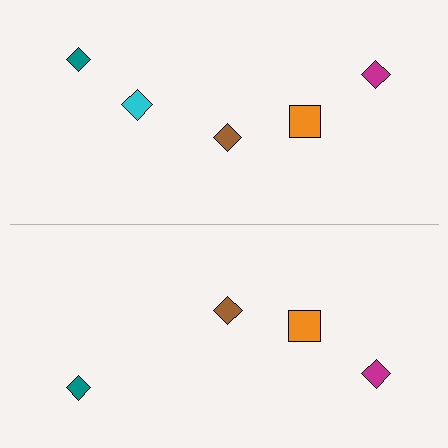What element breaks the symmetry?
A cyan diamond is missing from the bottom side.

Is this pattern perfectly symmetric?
No, the pattern is not perfectly symmetric. A cyan diamond is missing from the bottom side.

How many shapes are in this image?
There are 9 shapes in this image.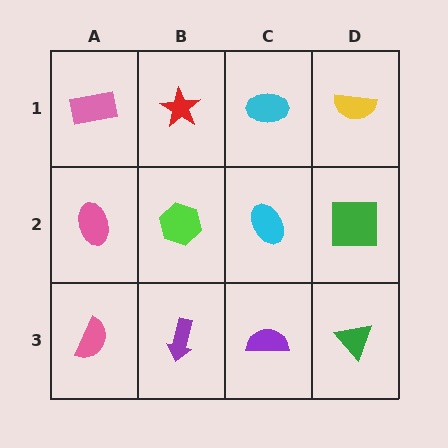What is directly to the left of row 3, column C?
A purple arrow.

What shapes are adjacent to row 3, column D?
A green square (row 2, column D), a purple semicircle (row 3, column C).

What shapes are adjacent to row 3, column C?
A cyan ellipse (row 2, column C), a purple arrow (row 3, column B), a green triangle (row 3, column D).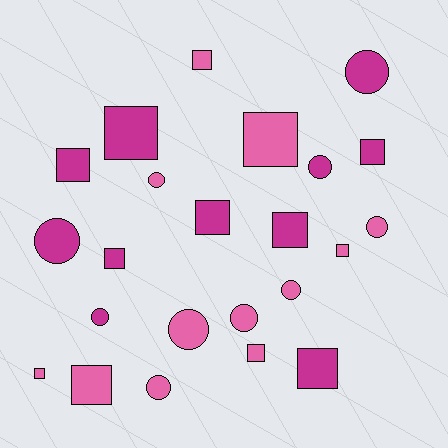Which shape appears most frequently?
Square, with 13 objects.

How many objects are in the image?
There are 23 objects.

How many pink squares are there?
There are 6 pink squares.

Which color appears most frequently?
Pink, with 12 objects.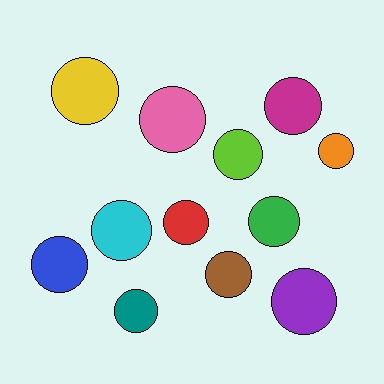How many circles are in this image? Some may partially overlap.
There are 12 circles.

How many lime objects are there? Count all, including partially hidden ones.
There is 1 lime object.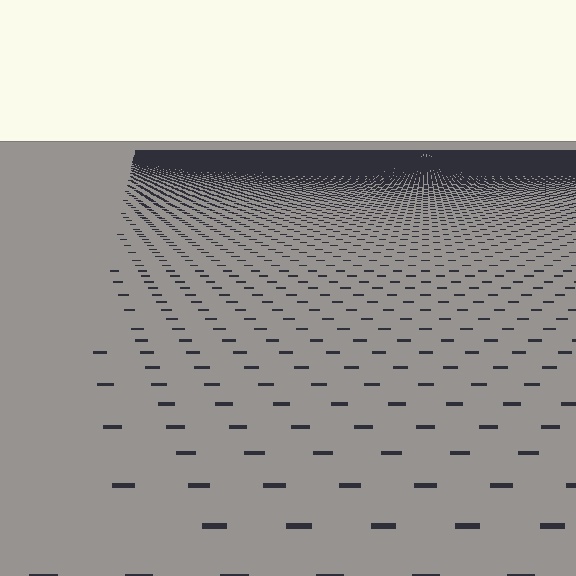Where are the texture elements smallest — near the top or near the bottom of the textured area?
Near the top.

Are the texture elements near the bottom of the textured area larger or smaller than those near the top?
Larger. Near the bottom, elements are closer to the viewer and appear at a bigger on-screen size.